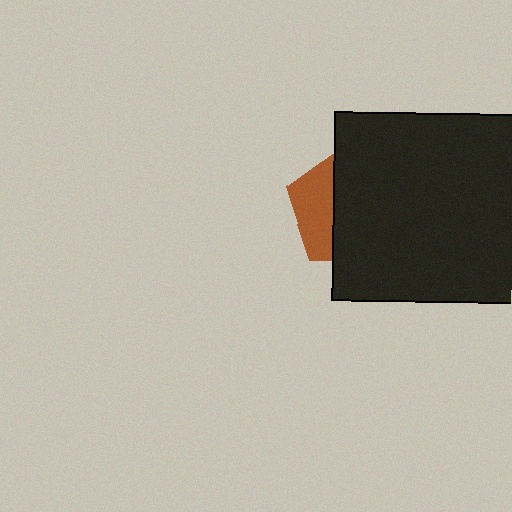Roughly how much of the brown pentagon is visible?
A small part of it is visible (roughly 32%).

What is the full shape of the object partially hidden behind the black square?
The partially hidden object is a brown pentagon.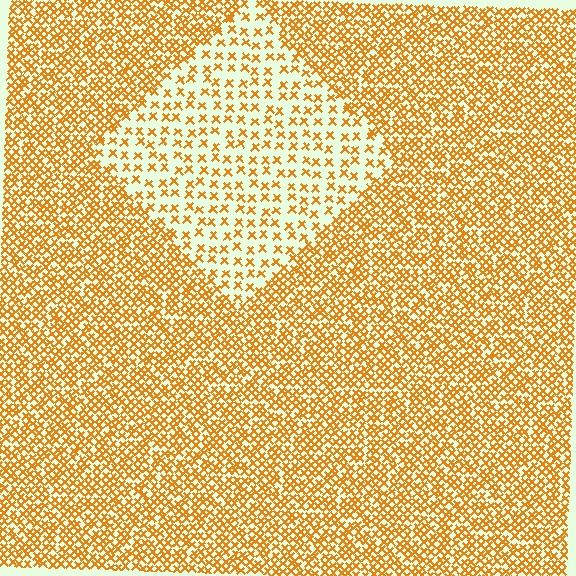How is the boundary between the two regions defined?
The boundary is defined by a change in element density (approximately 2.4x ratio). All elements are the same color, size, and shape.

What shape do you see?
I see a diamond.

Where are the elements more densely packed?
The elements are more densely packed outside the diamond boundary.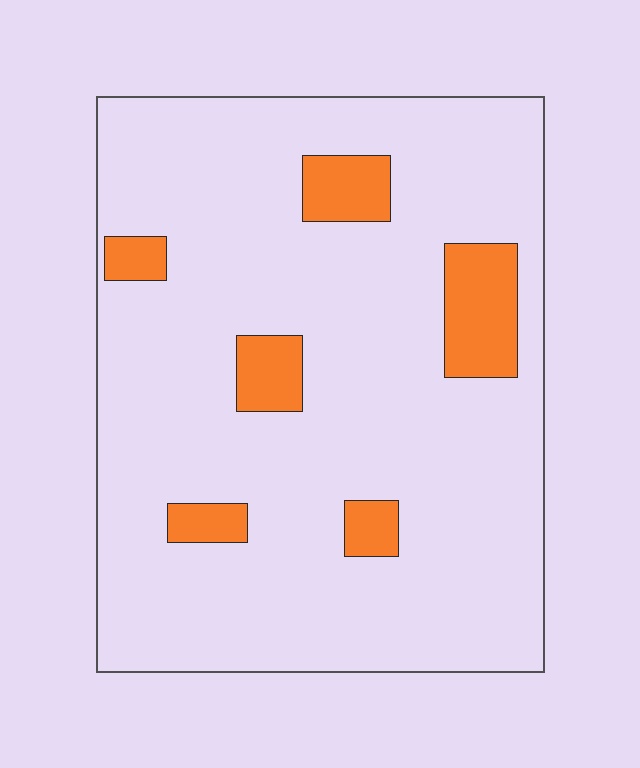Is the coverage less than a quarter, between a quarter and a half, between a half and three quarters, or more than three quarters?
Less than a quarter.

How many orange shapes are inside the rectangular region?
6.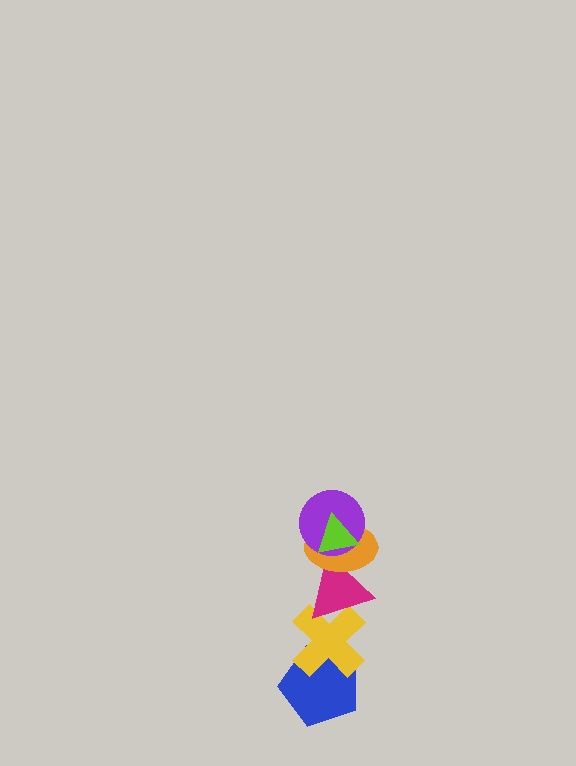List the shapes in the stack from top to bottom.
From top to bottom: the lime triangle, the purple circle, the orange ellipse, the magenta triangle, the yellow cross, the blue pentagon.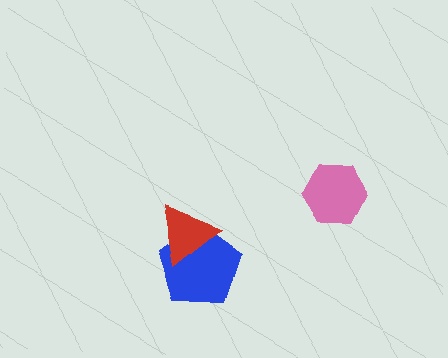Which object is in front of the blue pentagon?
The red triangle is in front of the blue pentagon.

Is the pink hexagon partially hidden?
No, no other shape covers it.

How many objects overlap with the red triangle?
1 object overlaps with the red triangle.